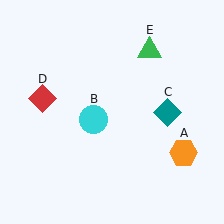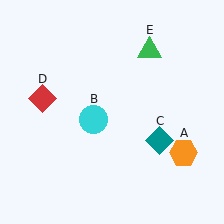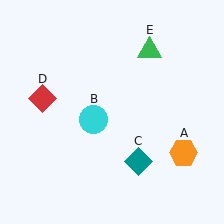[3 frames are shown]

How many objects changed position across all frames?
1 object changed position: teal diamond (object C).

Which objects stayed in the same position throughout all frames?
Orange hexagon (object A) and cyan circle (object B) and red diamond (object D) and green triangle (object E) remained stationary.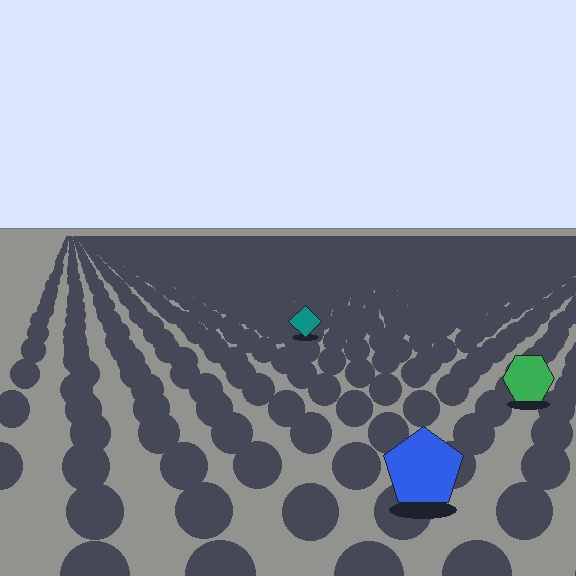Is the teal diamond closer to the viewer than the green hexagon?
No. The green hexagon is closer — you can tell from the texture gradient: the ground texture is coarser near it.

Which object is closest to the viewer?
The blue pentagon is closest. The texture marks near it are larger and more spread out.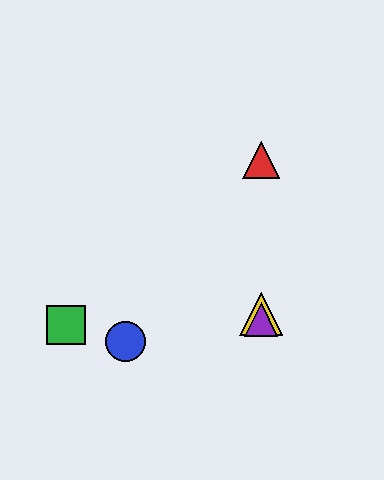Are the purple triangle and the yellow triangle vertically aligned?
Yes, both are at x≈261.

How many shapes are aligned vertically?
3 shapes (the red triangle, the yellow triangle, the purple triangle) are aligned vertically.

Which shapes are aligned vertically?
The red triangle, the yellow triangle, the purple triangle are aligned vertically.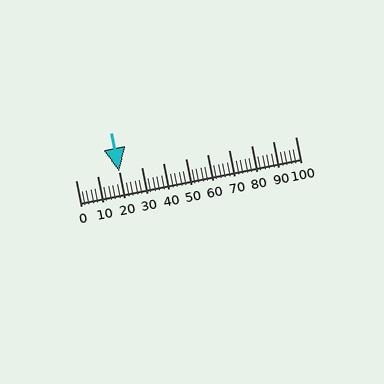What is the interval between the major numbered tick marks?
The major tick marks are spaced 10 units apart.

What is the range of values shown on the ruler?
The ruler shows values from 0 to 100.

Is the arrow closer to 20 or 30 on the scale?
The arrow is closer to 20.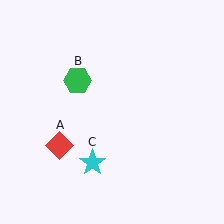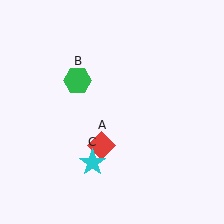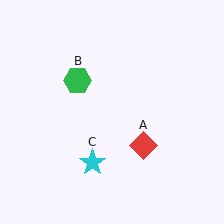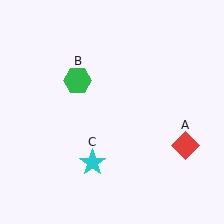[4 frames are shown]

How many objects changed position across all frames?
1 object changed position: red diamond (object A).